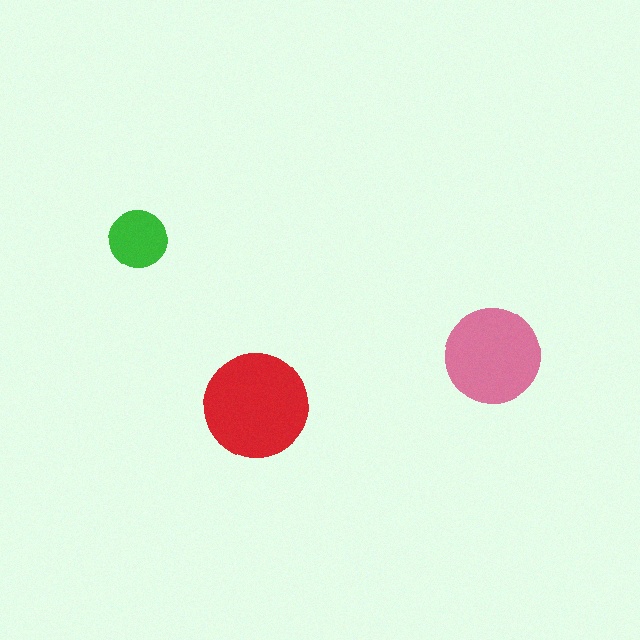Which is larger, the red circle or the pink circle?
The red one.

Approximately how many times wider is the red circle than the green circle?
About 2 times wider.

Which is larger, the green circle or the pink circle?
The pink one.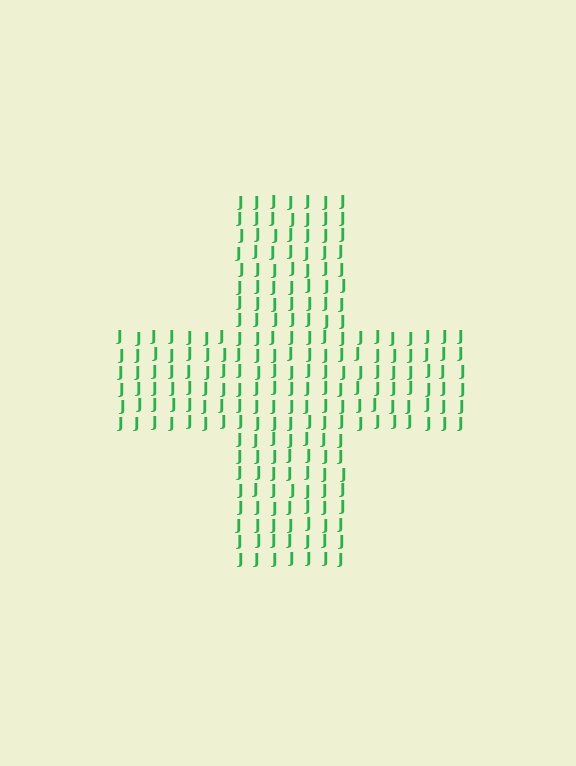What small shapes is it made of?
It is made of small letter J's.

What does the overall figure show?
The overall figure shows a cross.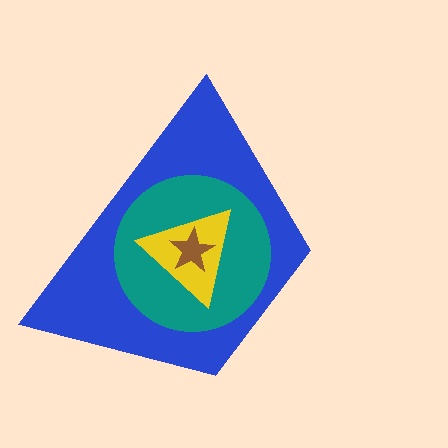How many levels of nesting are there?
4.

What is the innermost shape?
The brown star.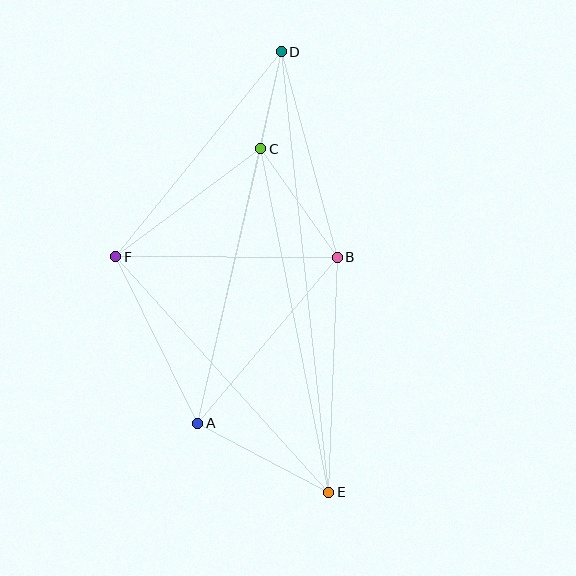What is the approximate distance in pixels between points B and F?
The distance between B and F is approximately 222 pixels.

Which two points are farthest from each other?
Points D and E are farthest from each other.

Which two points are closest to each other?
Points C and D are closest to each other.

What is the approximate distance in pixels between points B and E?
The distance between B and E is approximately 235 pixels.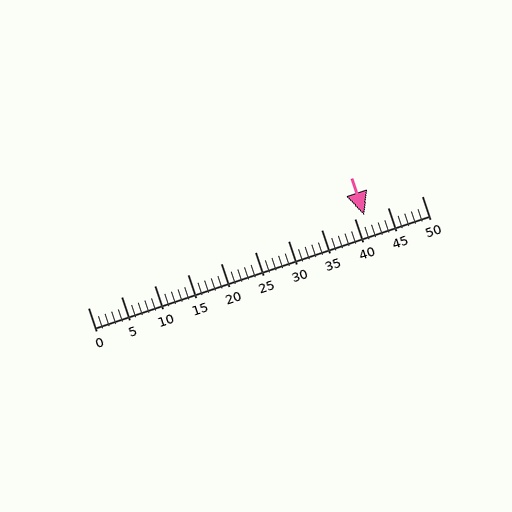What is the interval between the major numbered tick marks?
The major tick marks are spaced 5 units apart.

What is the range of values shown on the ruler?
The ruler shows values from 0 to 50.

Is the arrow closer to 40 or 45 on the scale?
The arrow is closer to 40.